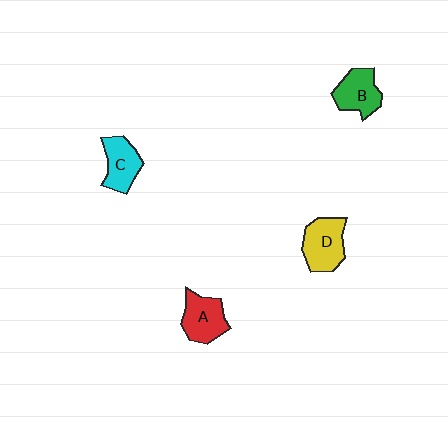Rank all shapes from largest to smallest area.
From largest to smallest: D (yellow), A (red), B (green), C (cyan).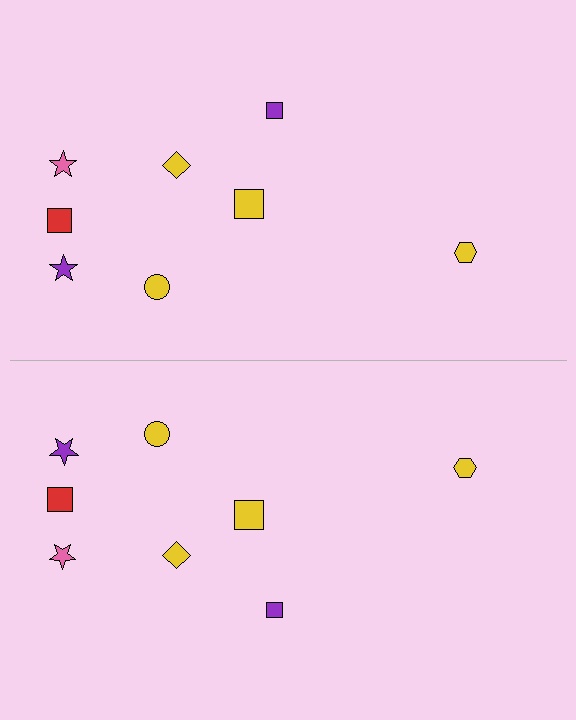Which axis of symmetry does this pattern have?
The pattern has a horizontal axis of symmetry running through the center of the image.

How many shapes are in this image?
There are 16 shapes in this image.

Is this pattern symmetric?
Yes, this pattern has bilateral (reflection) symmetry.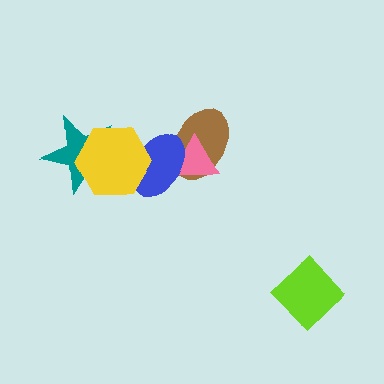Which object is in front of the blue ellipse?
The yellow hexagon is in front of the blue ellipse.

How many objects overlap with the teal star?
1 object overlaps with the teal star.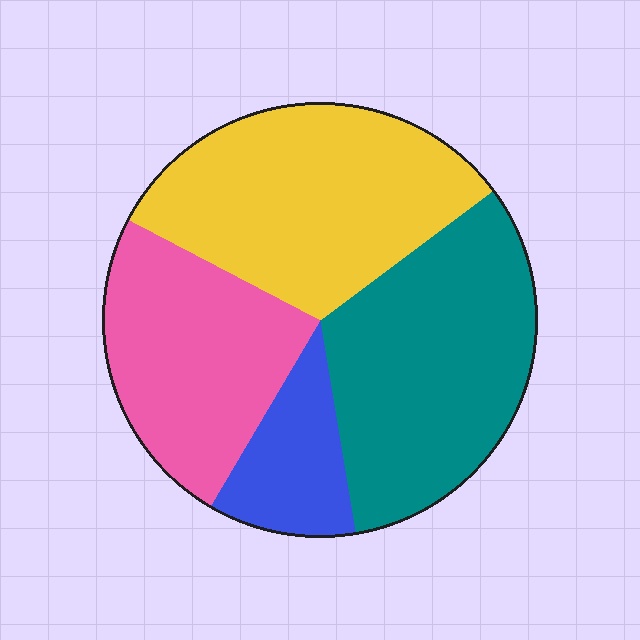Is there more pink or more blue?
Pink.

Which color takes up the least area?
Blue, at roughly 10%.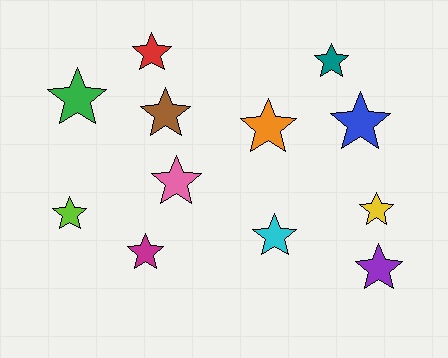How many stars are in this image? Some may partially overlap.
There are 12 stars.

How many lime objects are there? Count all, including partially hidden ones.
There is 1 lime object.